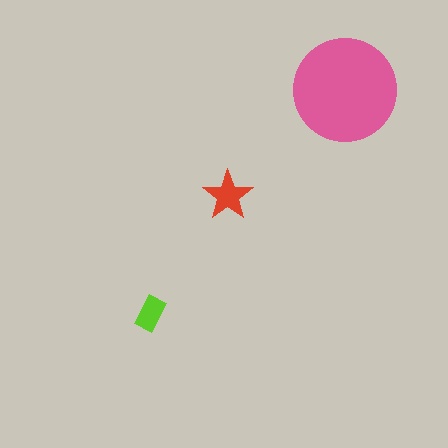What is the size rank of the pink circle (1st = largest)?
1st.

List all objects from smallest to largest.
The lime rectangle, the red star, the pink circle.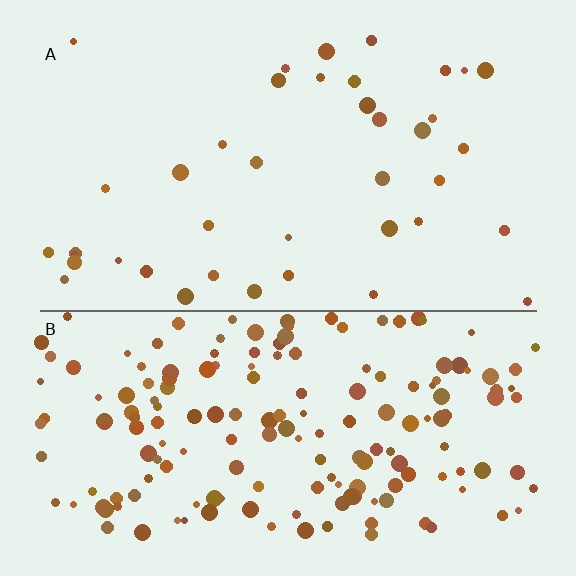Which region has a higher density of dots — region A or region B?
B (the bottom).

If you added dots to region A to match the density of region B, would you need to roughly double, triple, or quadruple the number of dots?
Approximately quadruple.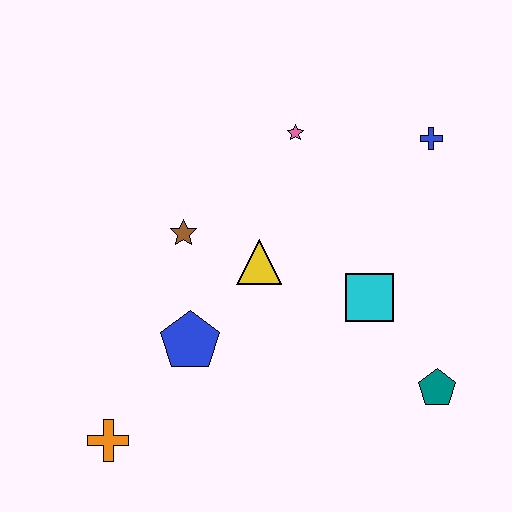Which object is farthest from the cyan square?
The orange cross is farthest from the cyan square.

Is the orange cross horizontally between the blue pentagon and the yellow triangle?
No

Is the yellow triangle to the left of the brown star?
No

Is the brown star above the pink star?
No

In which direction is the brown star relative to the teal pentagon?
The brown star is to the left of the teal pentagon.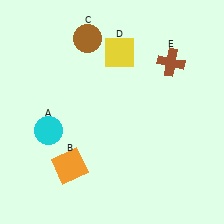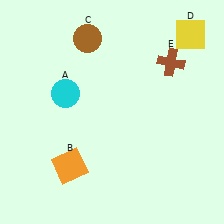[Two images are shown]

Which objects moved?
The objects that moved are: the cyan circle (A), the yellow square (D).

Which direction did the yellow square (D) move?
The yellow square (D) moved right.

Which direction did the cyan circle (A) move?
The cyan circle (A) moved up.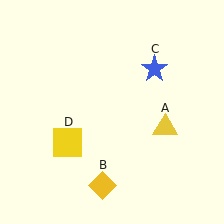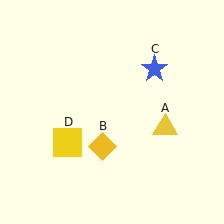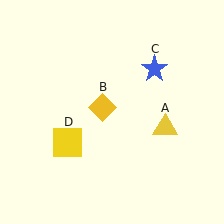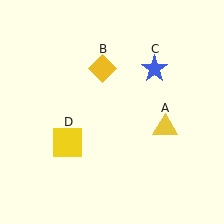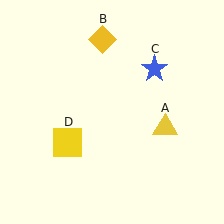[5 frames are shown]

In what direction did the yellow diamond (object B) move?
The yellow diamond (object B) moved up.